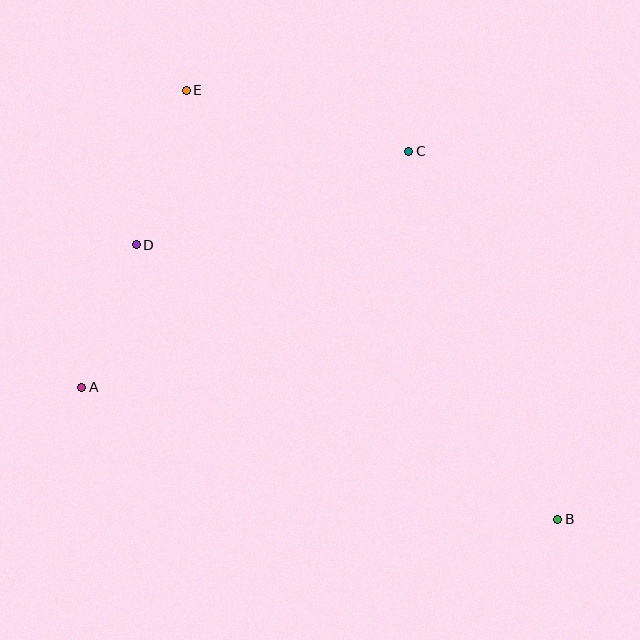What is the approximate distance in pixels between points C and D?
The distance between C and D is approximately 288 pixels.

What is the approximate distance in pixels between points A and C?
The distance between A and C is approximately 403 pixels.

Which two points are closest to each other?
Points A and D are closest to each other.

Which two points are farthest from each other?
Points B and E are farthest from each other.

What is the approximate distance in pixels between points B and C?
The distance between B and C is approximately 397 pixels.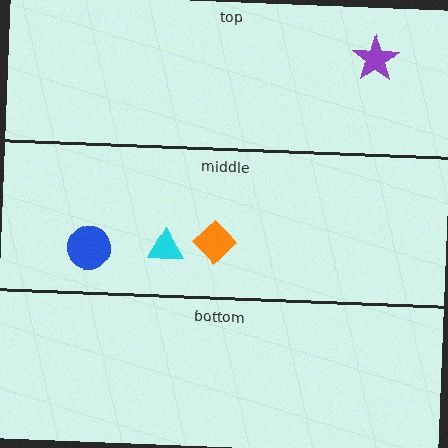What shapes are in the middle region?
The blue circle, the cyan triangle, the orange diamond.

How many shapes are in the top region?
1.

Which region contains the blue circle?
The middle region.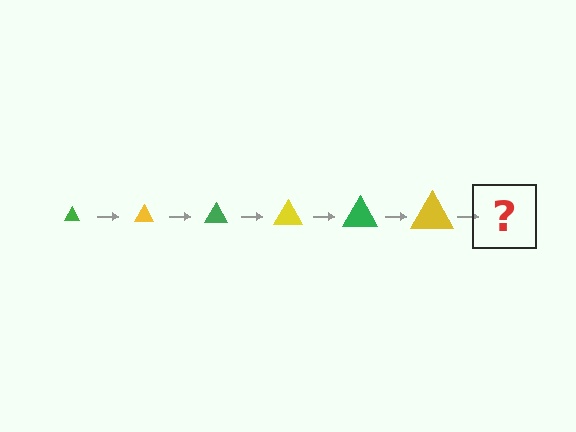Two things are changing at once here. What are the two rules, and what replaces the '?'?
The two rules are that the triangle grows larger each step and the color cycles through green and yellow. The '?' should be a green triangle, larger than the previous one.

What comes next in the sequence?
The next element should be a green triangle, larger than the previous one.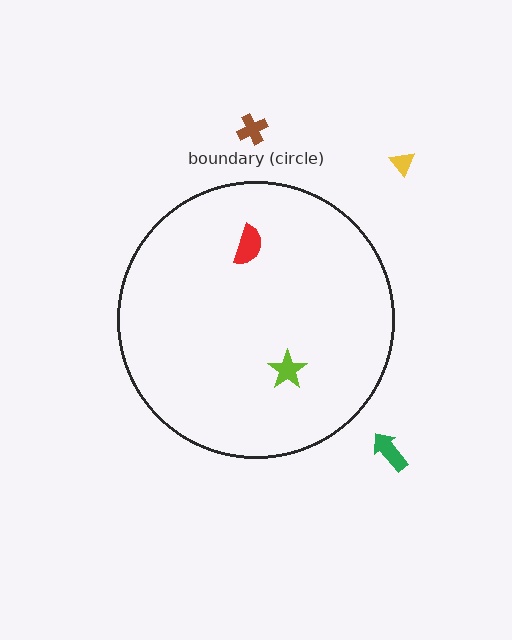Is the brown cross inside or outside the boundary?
Outside.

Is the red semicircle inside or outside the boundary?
Inside.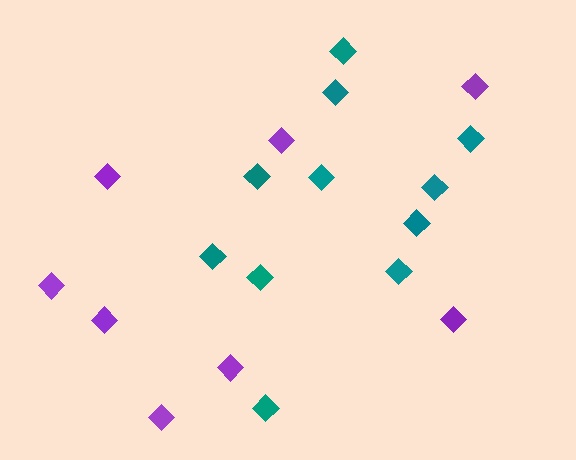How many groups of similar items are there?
There are 2 groups: one group of teal diamonds (11) and one group of purple diamonds (8).